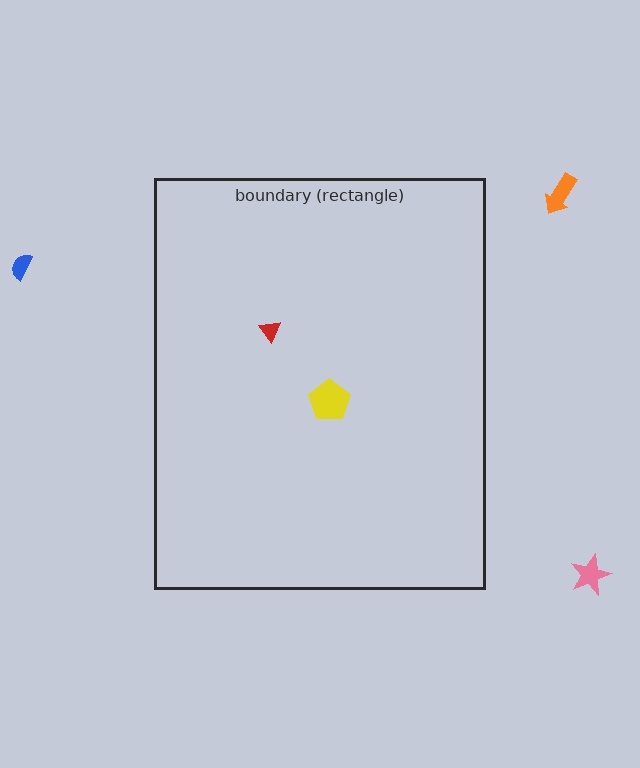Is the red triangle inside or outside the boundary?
Inside.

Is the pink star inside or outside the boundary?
Outside.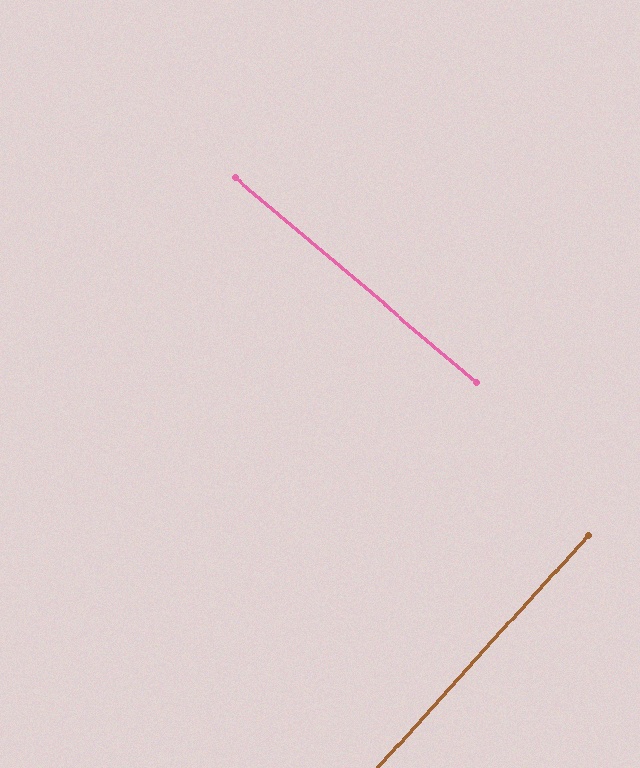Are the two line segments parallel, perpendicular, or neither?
Perpendicular — they meet at approximately 88°.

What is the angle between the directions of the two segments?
Approximately 88 degrees.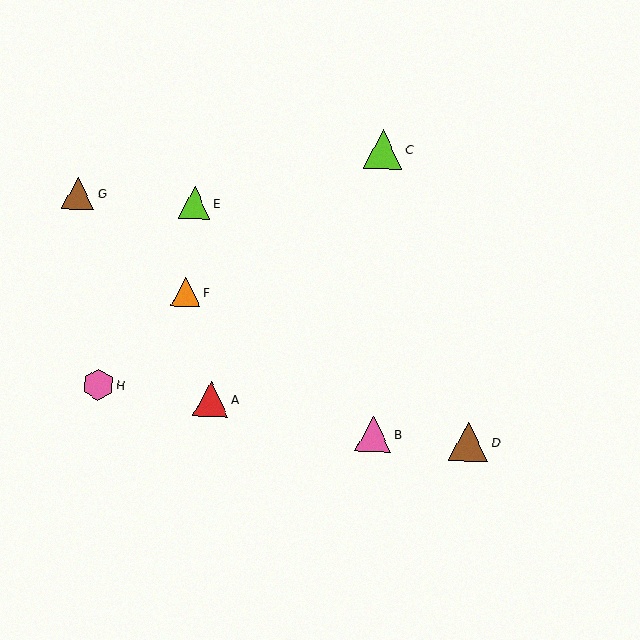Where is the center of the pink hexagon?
The center of the pink hexagon is at (98, 385).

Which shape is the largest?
The brown triangle (labeled D) is the largest.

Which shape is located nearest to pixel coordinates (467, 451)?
The brown triangle (labeled D) at (468, 442) is nearest to that location.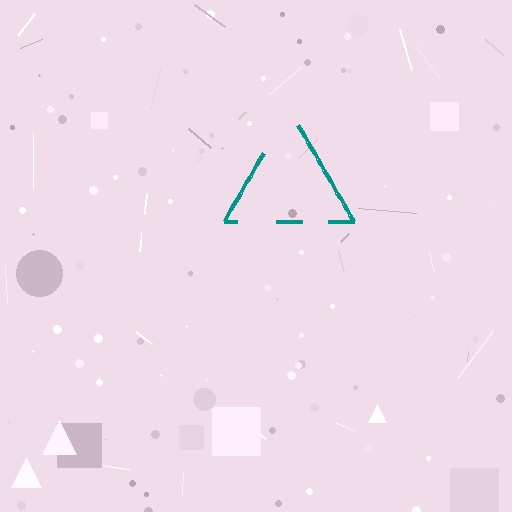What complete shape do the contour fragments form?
The contour fragments form a triangle.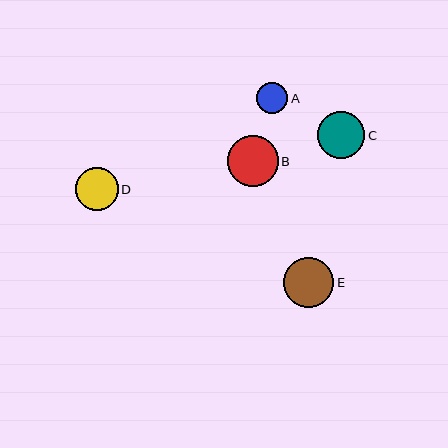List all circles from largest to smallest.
From largest to smallest: B, E, C, D, A.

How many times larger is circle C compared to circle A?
Circle C is approximately 1.5 times the size of circle A.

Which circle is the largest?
Circle B is the largest with a size of approximately 51 pixels.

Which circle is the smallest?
Circle A is the smallest with a size of approximately 31 pixels.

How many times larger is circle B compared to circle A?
Circle B is approximately 1.6 times the size of circle A.